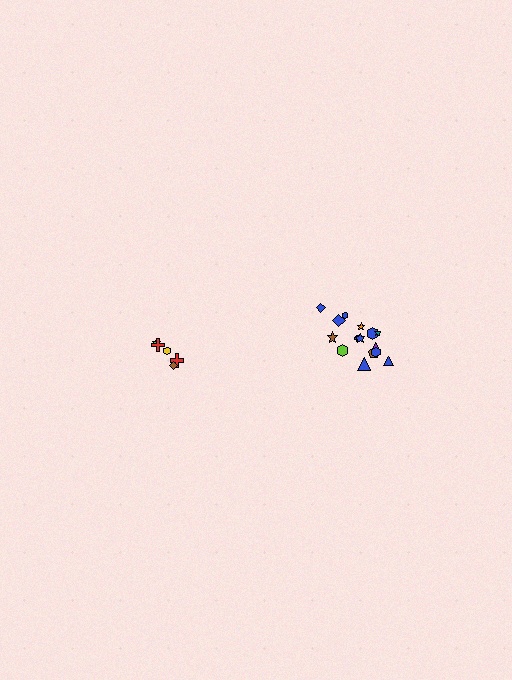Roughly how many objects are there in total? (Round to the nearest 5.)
Roughly 20 objects in total.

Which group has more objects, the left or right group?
The right group.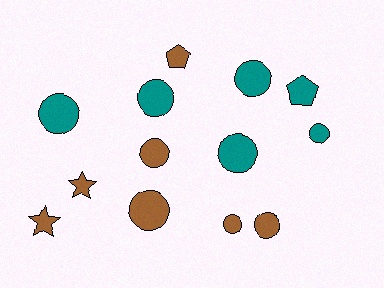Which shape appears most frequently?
Circle, with 9 objects.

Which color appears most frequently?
Brown, with 7 objects.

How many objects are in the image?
There are 13 objects.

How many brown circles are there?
There are 4 brown circles.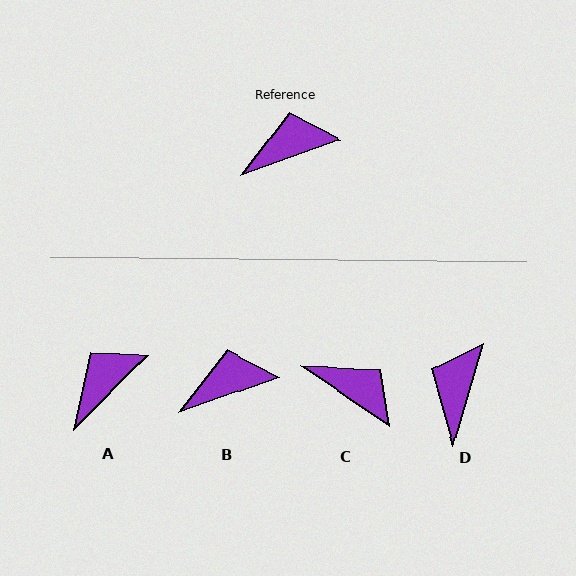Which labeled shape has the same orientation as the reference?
B.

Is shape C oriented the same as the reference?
No, it is off by about 54 degrees.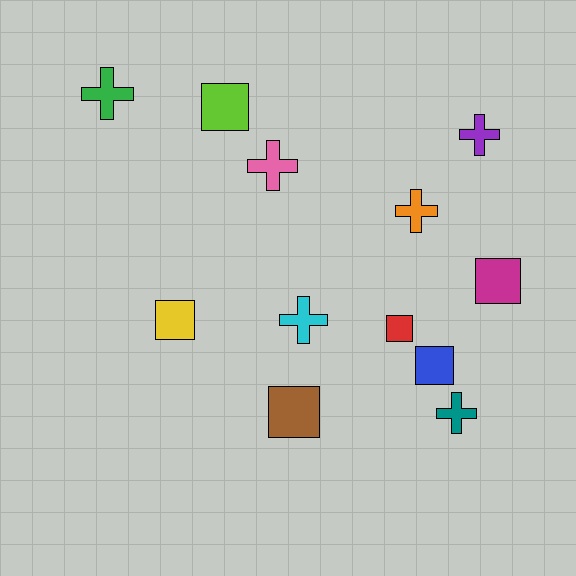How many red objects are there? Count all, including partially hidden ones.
There is 1 red object.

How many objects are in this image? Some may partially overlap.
There are 12 objects.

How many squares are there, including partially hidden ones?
There are 6 squares.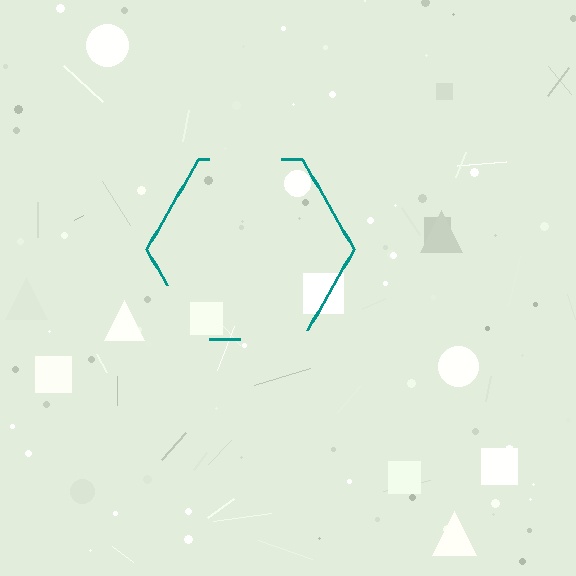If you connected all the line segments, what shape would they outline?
They would outline a hexagon.